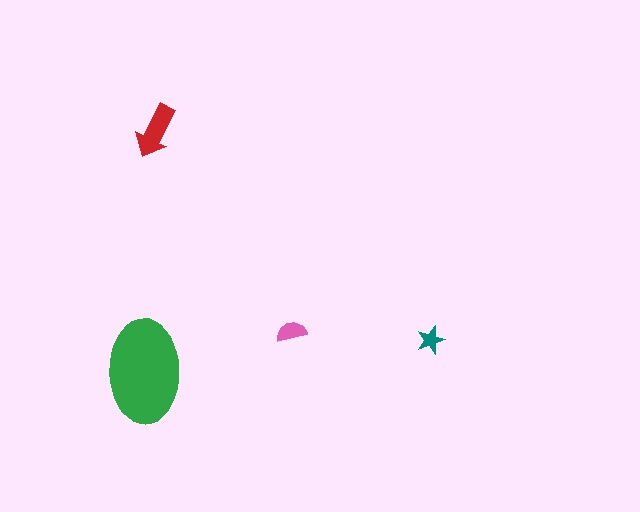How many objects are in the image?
There are 4 objects in the image.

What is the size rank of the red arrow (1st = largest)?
2nd.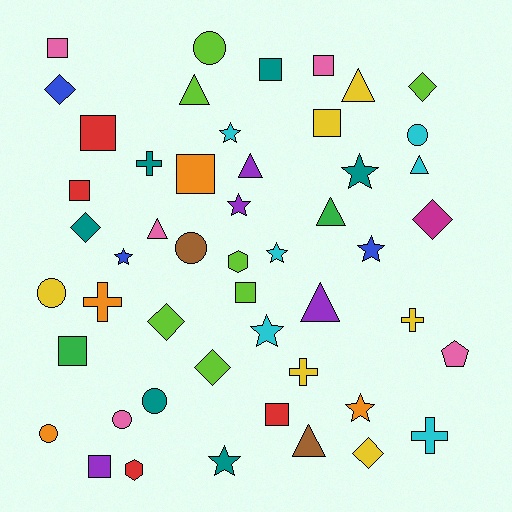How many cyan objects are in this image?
There are 6 cyan objects.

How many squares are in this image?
There are 11 squares.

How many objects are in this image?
There are 50 objects.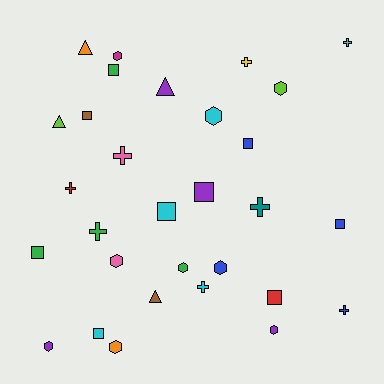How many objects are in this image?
There are 30 objects.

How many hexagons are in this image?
There are 9 hexagons.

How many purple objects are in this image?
There are 4 purple objects.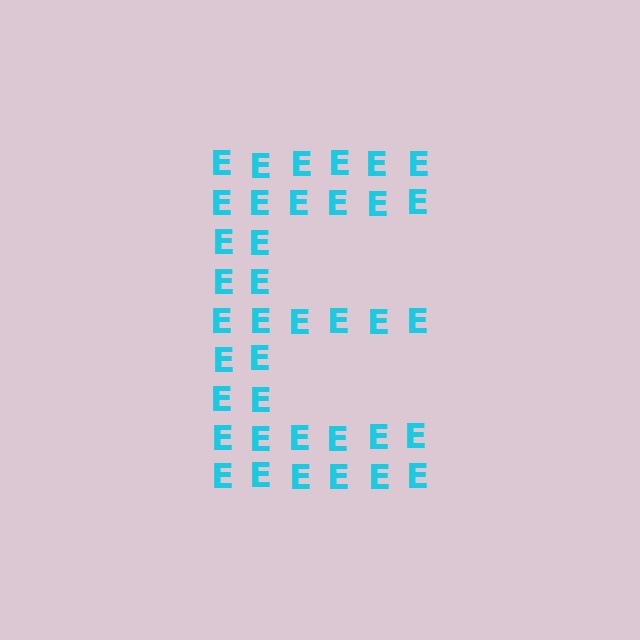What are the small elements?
The small elements are letter E's.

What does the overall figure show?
The overall figure shows the letter E.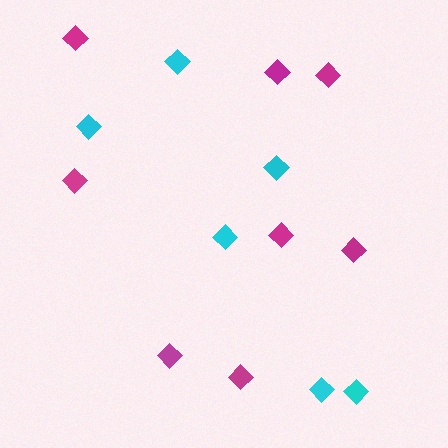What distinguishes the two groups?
There are 2 groups: one group of magenta diamonds (8) and one group of cyan diamonds (6).